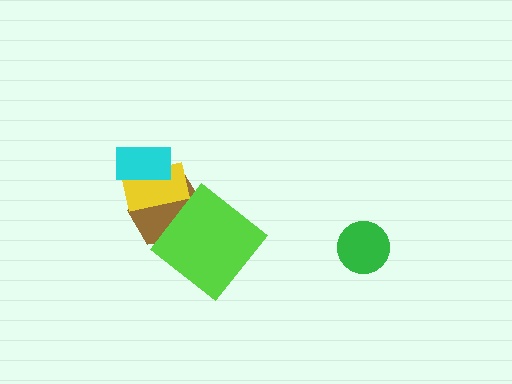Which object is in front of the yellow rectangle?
The cyan rectangle is in front of the yellow rectangle.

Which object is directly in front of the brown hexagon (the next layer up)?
The lime diamond is directly in front of the brown hexagon.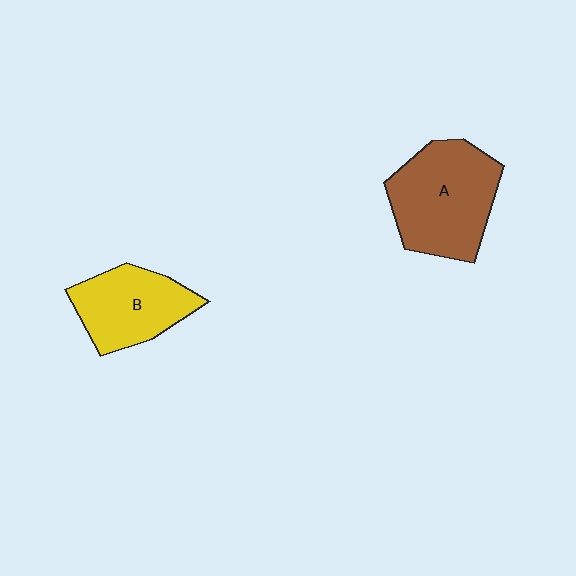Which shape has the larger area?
Shape A (brown).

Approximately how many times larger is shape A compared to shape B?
Approximately 1.4 times.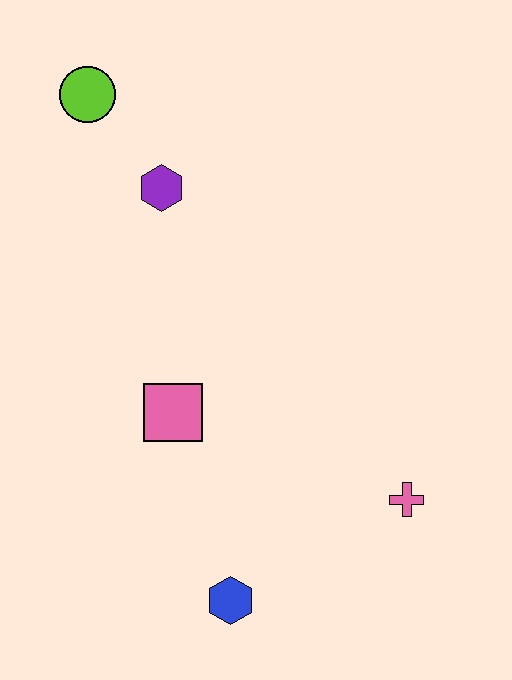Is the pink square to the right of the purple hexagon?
Yes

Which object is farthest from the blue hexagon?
The lime circle is farthest from the blue hexagon.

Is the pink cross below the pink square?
Yes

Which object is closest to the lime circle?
The purple hexagon is closest to the lime circle.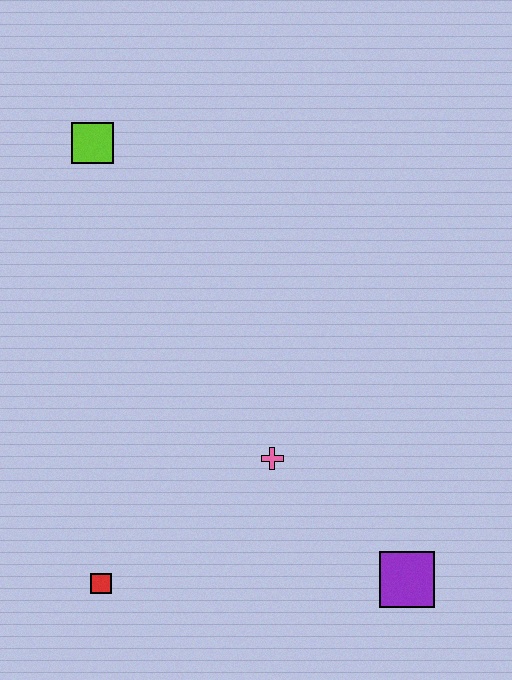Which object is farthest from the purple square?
The lime square is farthest from the purple square.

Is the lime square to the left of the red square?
Yes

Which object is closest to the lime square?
The pink cross is closest to the lime square.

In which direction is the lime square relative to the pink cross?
The lime square is above the pink cross.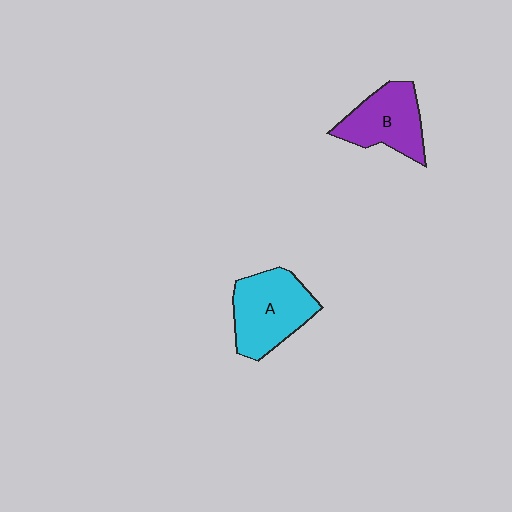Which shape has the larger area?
Shape A (cyan).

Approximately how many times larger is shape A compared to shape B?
Approximately 1.2 times.